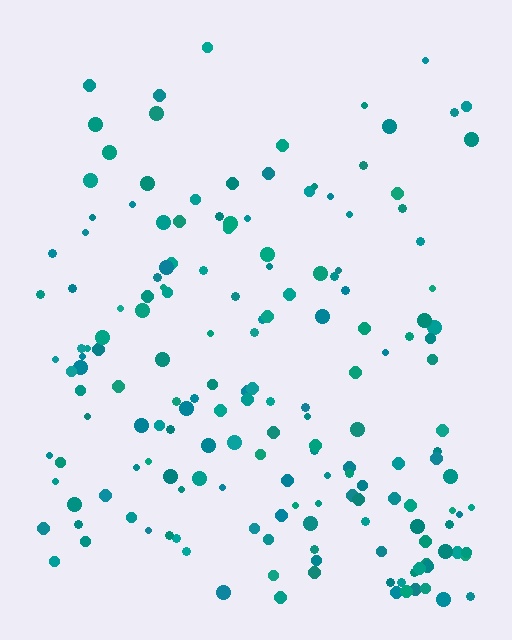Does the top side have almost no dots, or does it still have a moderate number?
Still a moderate number, just noticeably fewer than the bottom.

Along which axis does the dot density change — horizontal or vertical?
Vertical.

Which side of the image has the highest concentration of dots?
The bottom.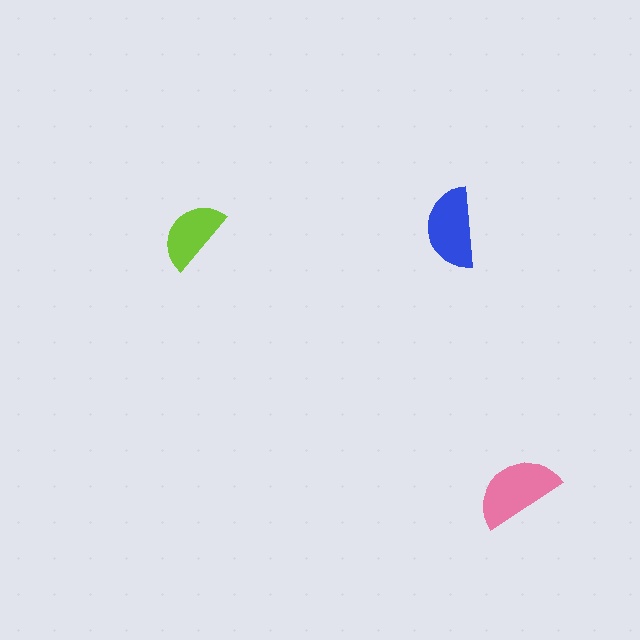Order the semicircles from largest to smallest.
the pink one, the blue one, the lime one.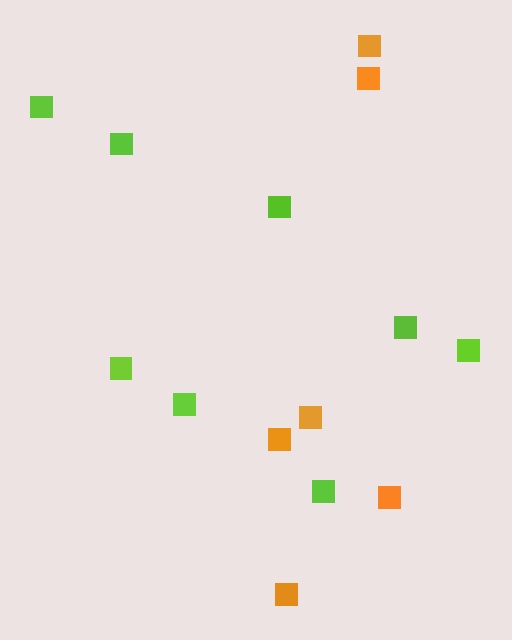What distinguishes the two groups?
There are 2 groups: one group of orange squares (6) and one group of lime squares (8).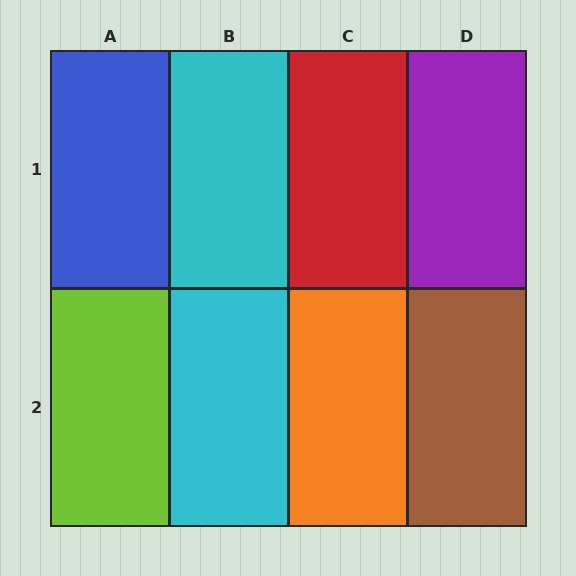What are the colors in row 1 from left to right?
Blue, cyan, red, purple.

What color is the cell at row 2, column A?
Lime.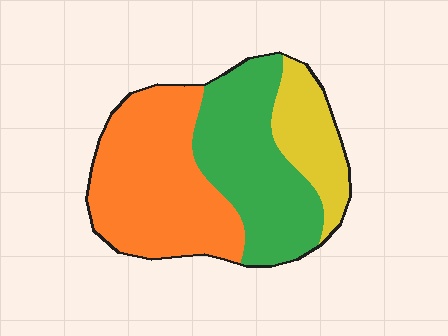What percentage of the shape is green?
Green covers 38% of the shape.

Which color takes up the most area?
Orange, at roughly 45%.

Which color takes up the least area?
Yellow, at roughly 20%.